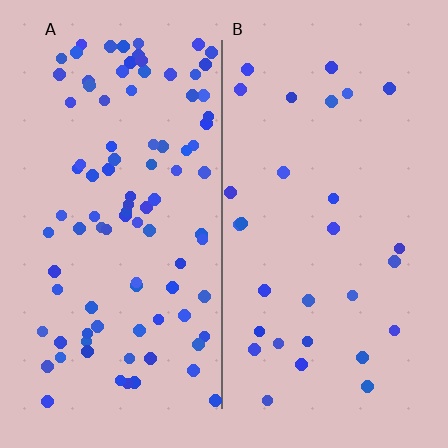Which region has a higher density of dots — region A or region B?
A (the left).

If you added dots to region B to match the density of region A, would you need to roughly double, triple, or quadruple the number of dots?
Approximately triple.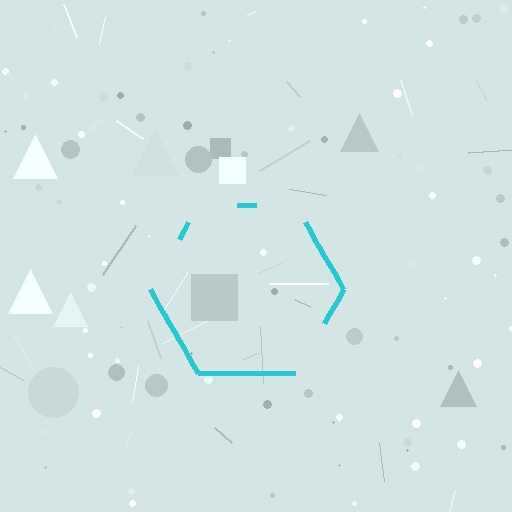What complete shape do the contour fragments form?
The contour fragments form a hexagon.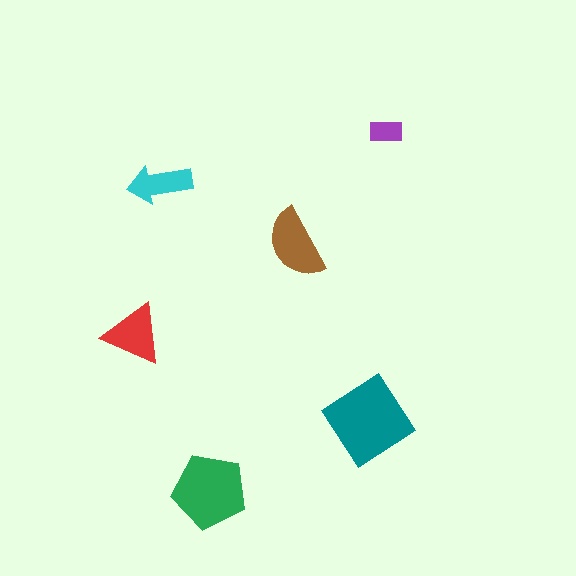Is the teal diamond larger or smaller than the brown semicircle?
Larger.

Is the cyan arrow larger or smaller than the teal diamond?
Smaller.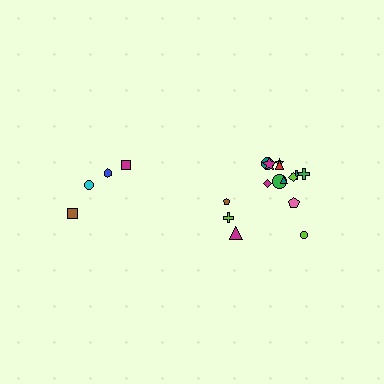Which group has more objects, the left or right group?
The right group.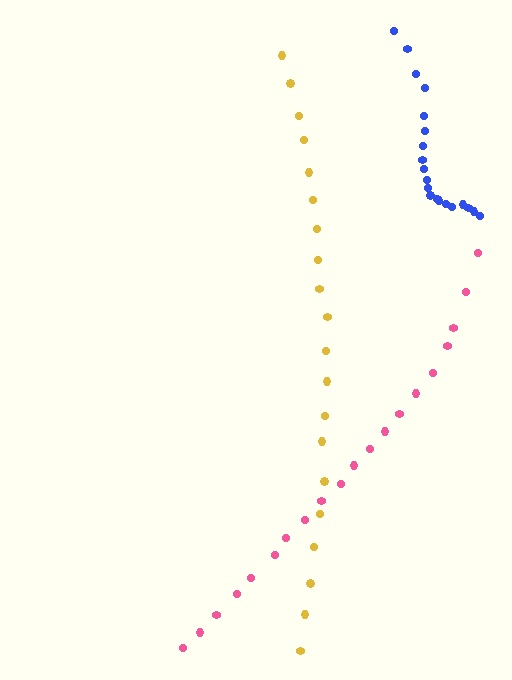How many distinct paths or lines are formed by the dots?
There are 3 distinct paths.